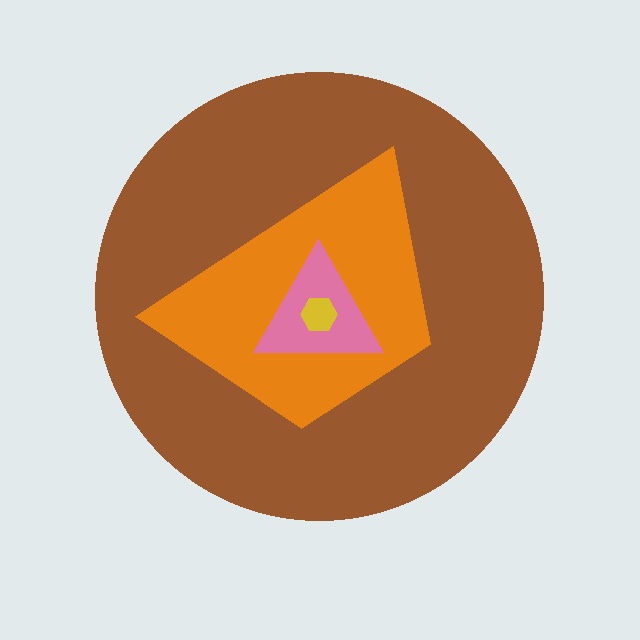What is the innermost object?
The yellow hexagon.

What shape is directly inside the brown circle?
The orange trapezoid.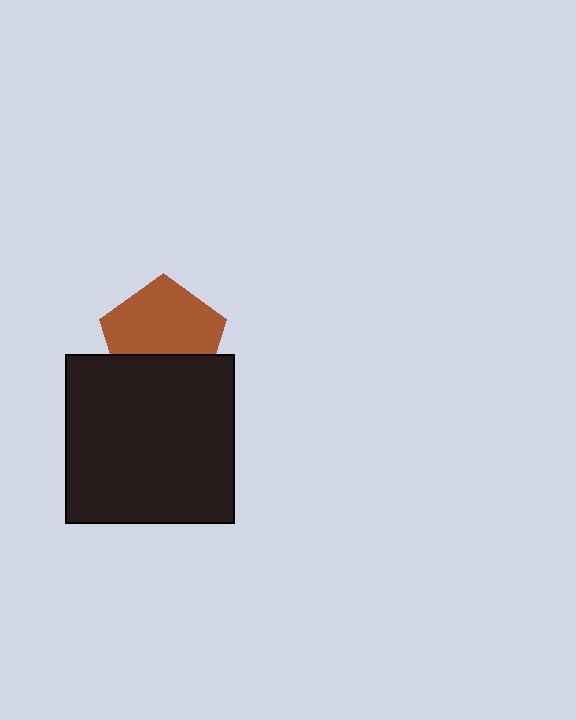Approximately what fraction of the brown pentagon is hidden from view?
Roughly 36% of the brown pentagon is hidden behind the black square.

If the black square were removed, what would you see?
You would see the complete brown pentagon.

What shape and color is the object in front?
The object in front is a black square.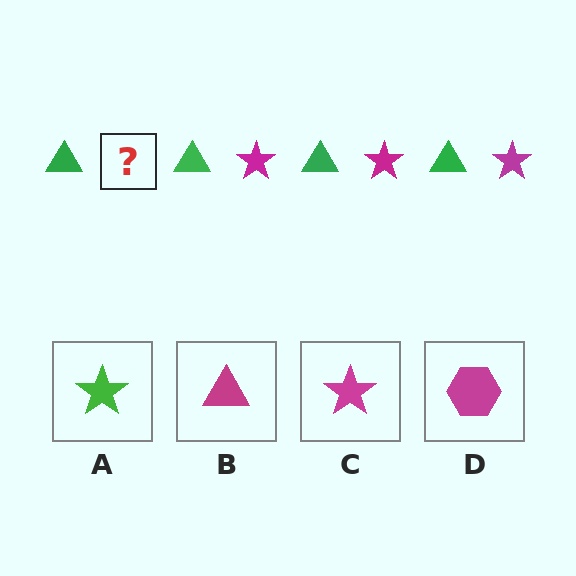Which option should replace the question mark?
Option C.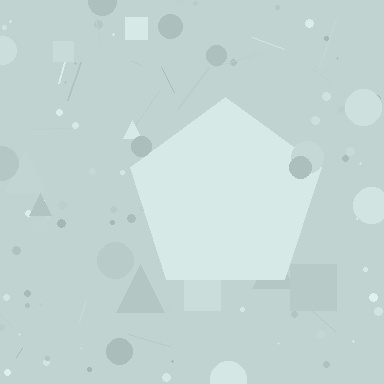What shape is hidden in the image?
A pentagon is hidden in the image.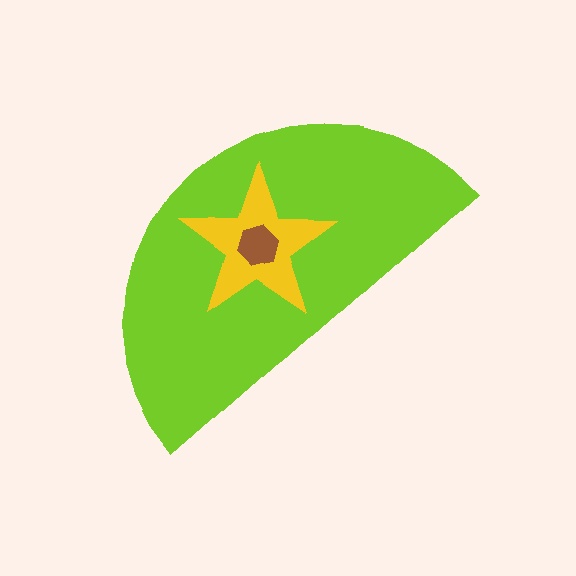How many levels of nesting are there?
3.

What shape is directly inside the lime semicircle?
The yellow star.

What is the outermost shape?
The lime semicircle.